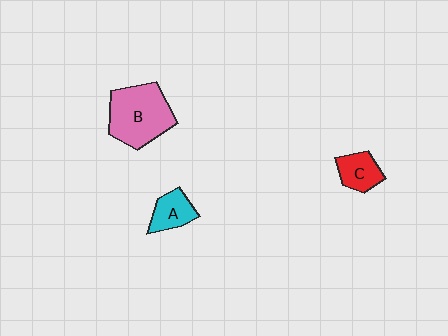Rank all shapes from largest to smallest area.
From largest to smallest: B (pink), A (cyan), C (red).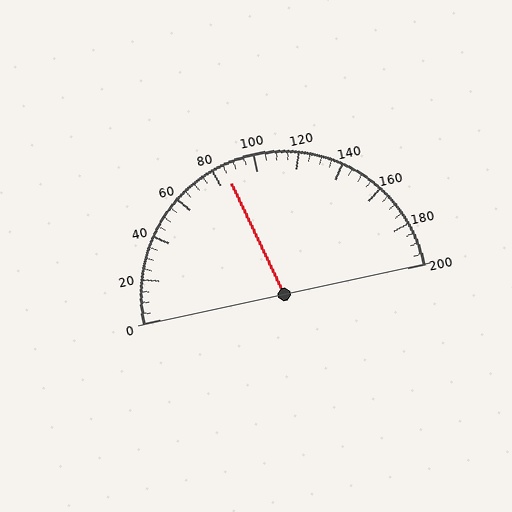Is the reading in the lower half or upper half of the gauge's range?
The reading is in the lower half of the range (0 to 200).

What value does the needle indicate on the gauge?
The needle indicates approximately 85.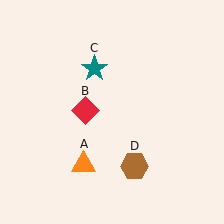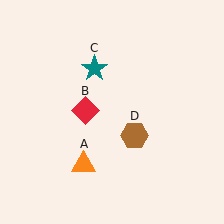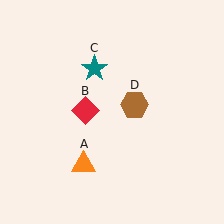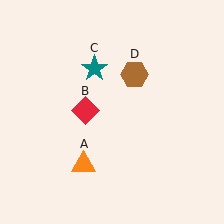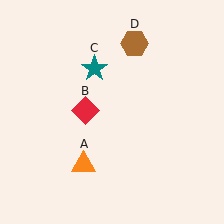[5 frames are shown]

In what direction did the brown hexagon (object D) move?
The brown hexagon (object D) moved up.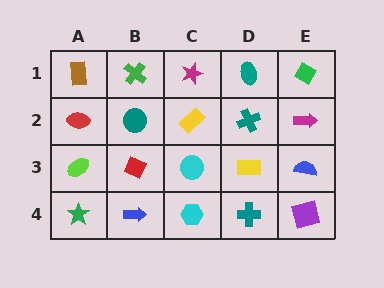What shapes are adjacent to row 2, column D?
A teal ellipse (row 1, column D), a yellow rectangle (row 3, column D), a yellow rectangle (row 2, column C), a magenta arrow (row 2, column E).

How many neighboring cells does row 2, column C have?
4.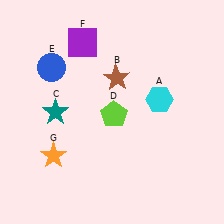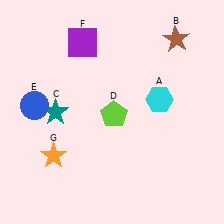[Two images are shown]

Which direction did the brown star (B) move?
The brown star (B) moved right.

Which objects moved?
The objects that moved are: the brown star (B), the blue circle (E).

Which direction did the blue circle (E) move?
The blue circle (E) moved down.